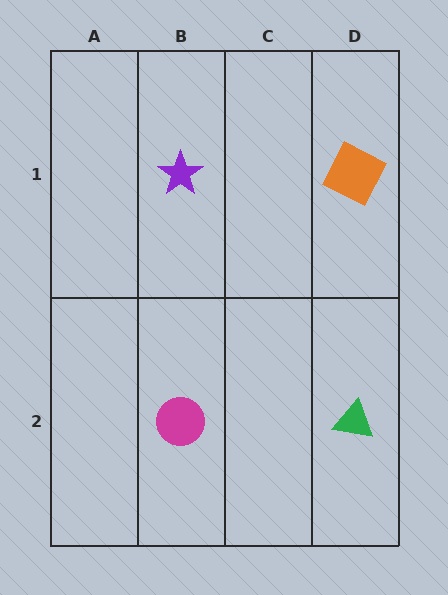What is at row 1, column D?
An orange square.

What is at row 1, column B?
A purple star.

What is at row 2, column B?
A magenta circle.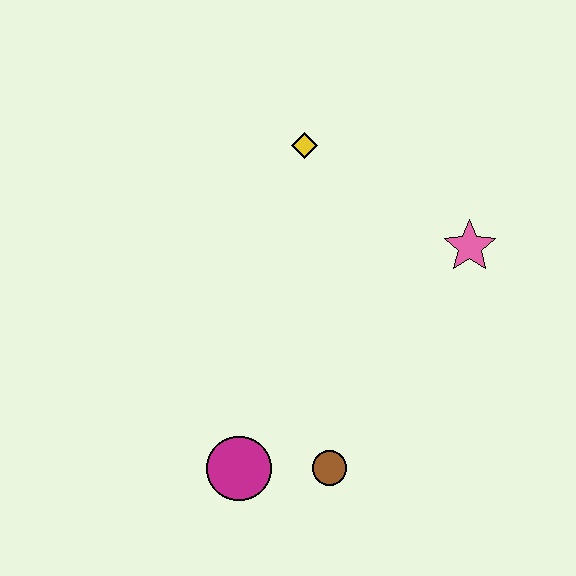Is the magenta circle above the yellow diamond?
No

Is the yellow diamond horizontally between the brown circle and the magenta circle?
Yes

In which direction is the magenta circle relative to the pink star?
The magenta circle is to the left of the pink star.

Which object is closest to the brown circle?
The magenta circle is closest to the brown circle.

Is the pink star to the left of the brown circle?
No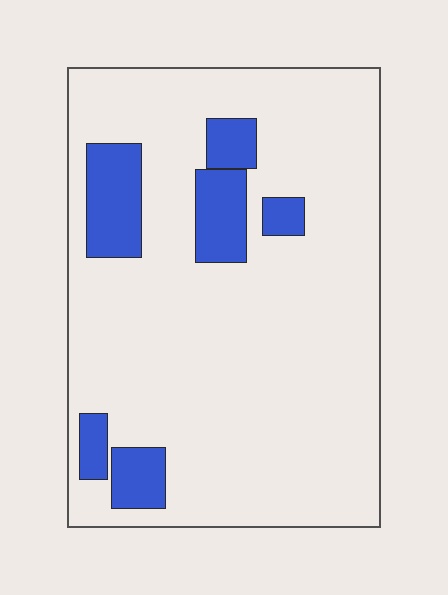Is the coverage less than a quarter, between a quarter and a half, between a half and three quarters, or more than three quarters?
Less than a quarter.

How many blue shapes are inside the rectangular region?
6.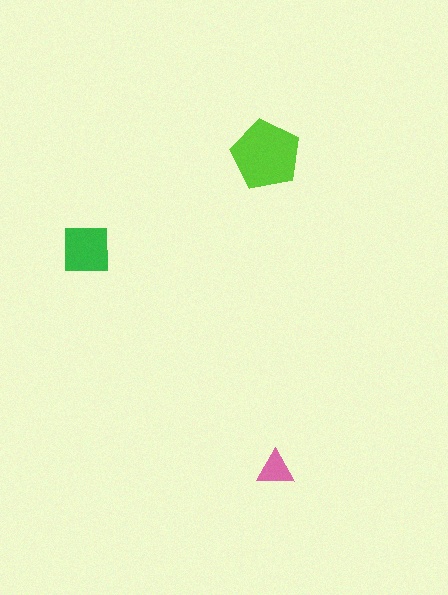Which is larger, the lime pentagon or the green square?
The lime pentagon.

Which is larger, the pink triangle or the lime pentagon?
The lime pentagon.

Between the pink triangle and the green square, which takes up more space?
The green square.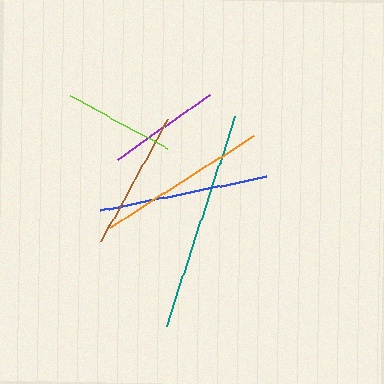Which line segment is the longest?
The teal line is the longest at approximately 221 pixels.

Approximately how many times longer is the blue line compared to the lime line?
The blue line is approximately 1.5 times the length of the lime line.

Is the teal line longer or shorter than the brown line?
The teal line is longer than the brown line.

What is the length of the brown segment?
The brown segment is approximately 141 pixels long.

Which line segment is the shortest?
The lime line is the shortest at approximately 111 pixels.